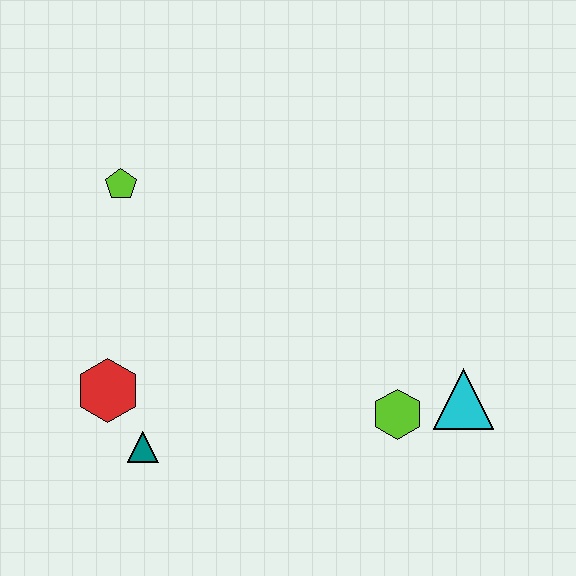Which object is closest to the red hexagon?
The teal triangle is closest to the red hexagon.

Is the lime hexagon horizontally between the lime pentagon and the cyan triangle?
Yes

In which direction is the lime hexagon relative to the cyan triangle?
The lime hexagon is to the left of the cyan triangle.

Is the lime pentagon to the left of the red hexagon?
No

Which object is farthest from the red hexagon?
The cyan triangle is farthest from the red hexagon.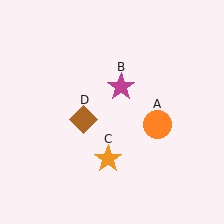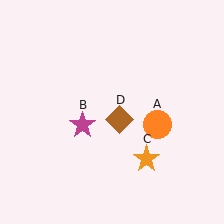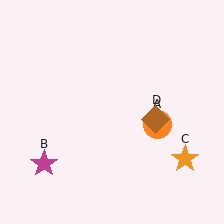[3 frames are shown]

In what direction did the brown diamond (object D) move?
The brown diamond (object D) moved right.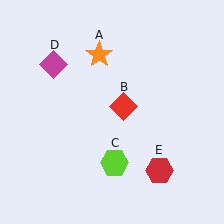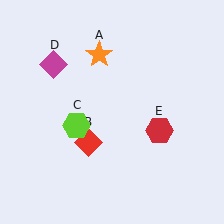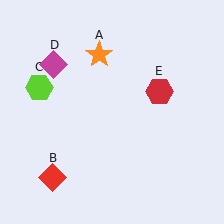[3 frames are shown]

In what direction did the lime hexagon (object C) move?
The lime hexagon (object C) moved up and to the left.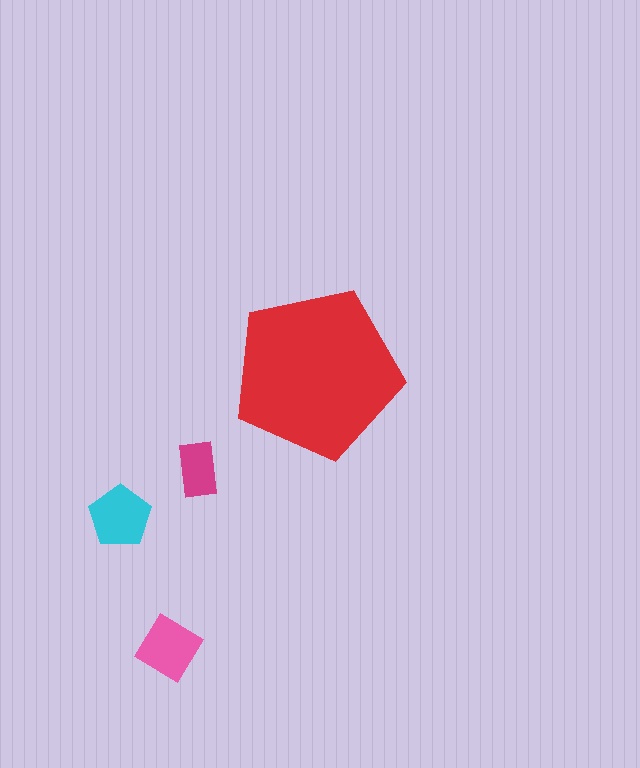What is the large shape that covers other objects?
A red pentagon.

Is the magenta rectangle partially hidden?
No, the magenta rectangle is fully visible.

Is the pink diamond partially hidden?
No, the pink diamond is fully visible.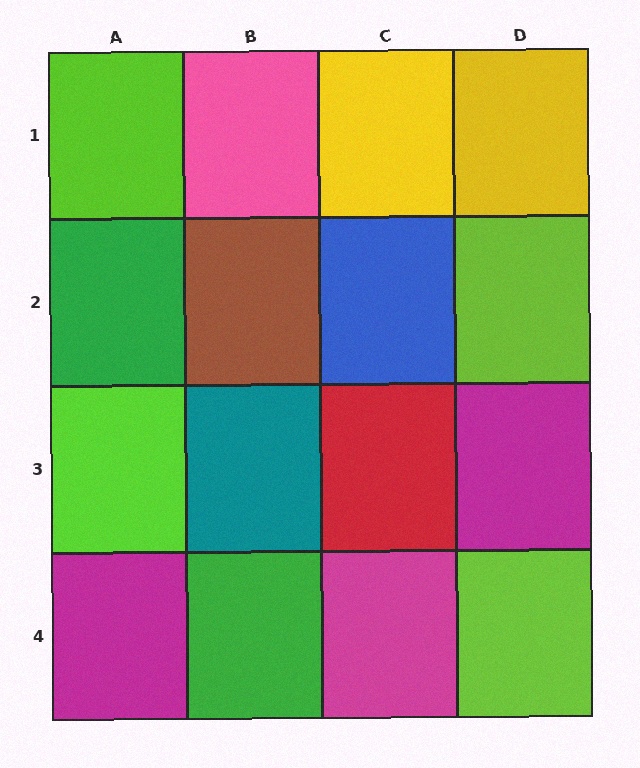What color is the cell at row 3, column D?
Magenta.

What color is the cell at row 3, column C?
Red.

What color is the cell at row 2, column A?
Green.